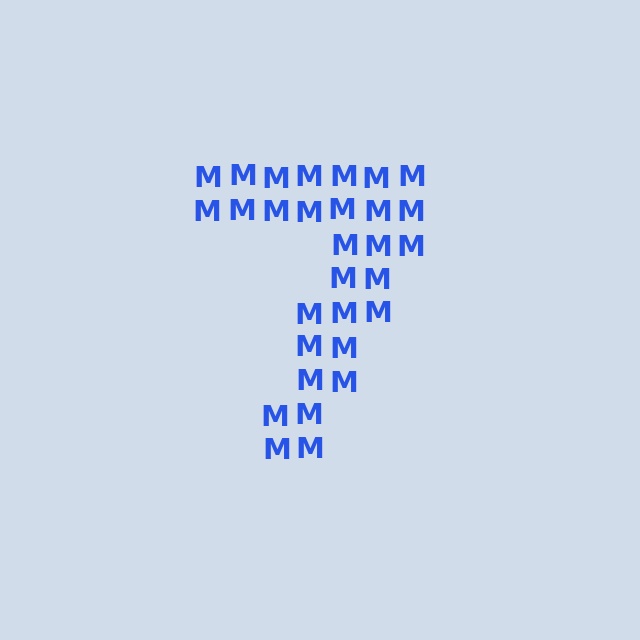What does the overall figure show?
The overall figure shows the digit 7.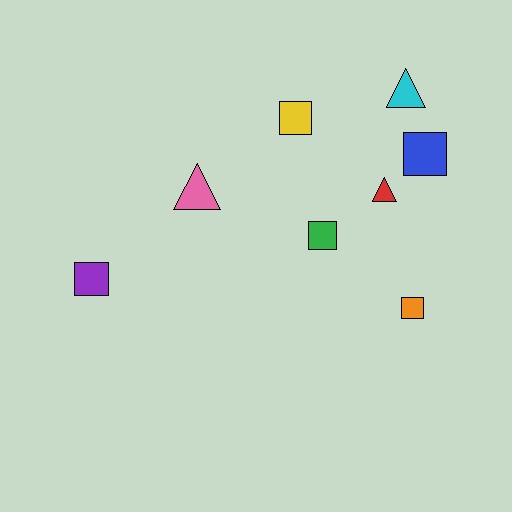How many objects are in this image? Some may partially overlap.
There are 8 objects.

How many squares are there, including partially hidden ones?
There are 5 squares.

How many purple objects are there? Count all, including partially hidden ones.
There is 1 purple object.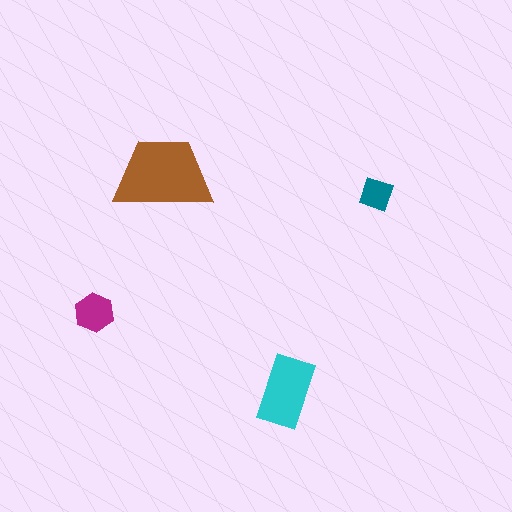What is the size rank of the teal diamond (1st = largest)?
4th.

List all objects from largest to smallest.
The brown trapezoid, the cyan rectangle, the magenta hexagon, the teal diamond.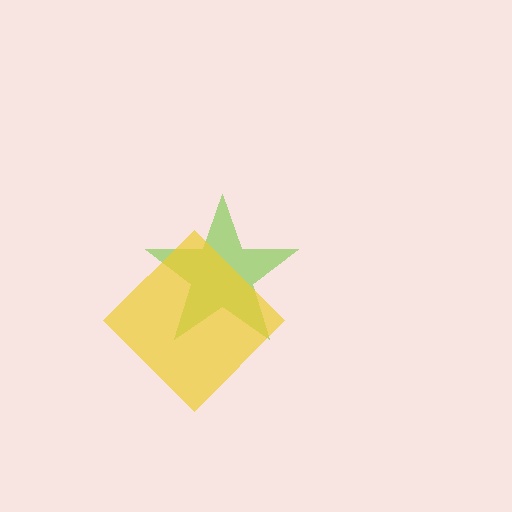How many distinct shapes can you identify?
There are 2 distinct shapes: a lime star, a yellow diamond.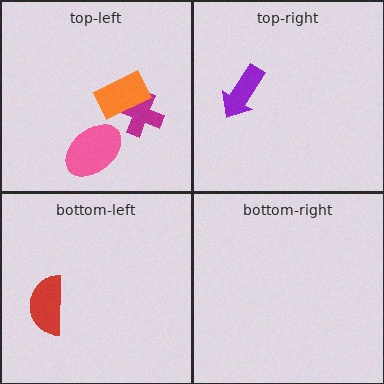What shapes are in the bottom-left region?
The red semicircle.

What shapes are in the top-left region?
The pink ellipse, the magenta cross, the orange rectangle.